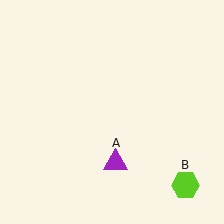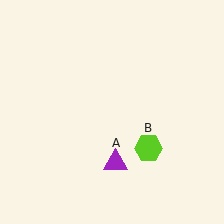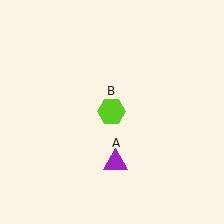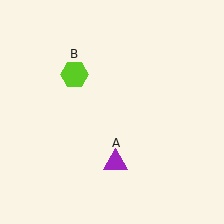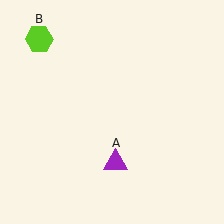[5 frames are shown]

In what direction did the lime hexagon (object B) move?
The lime hexagon (object B) moved up and to the left.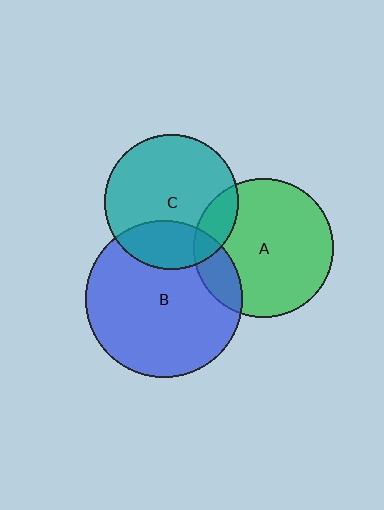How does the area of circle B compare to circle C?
Approximately 1.4 times.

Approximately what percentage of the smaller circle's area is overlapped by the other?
Approximately 15%.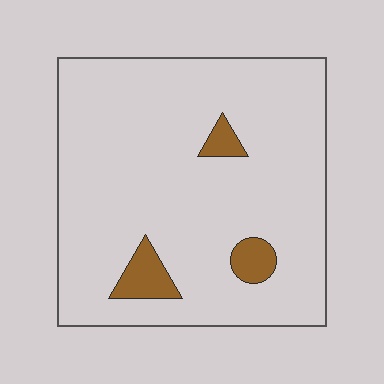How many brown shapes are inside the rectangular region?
3.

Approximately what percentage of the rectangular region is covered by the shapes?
Approximately 5%.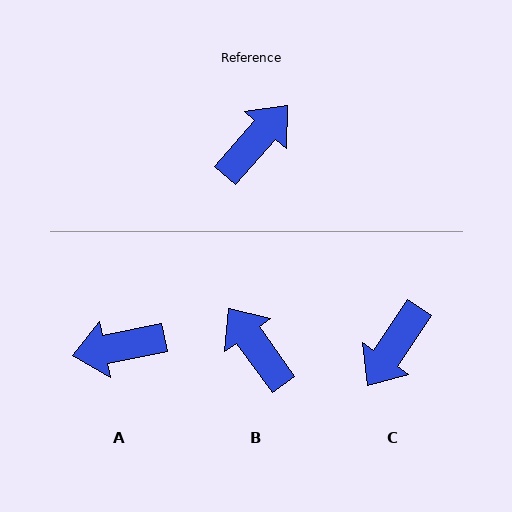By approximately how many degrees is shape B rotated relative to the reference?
Approximately 78 degrees counter-clockwise.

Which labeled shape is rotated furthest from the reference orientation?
C, about 172 degrees away.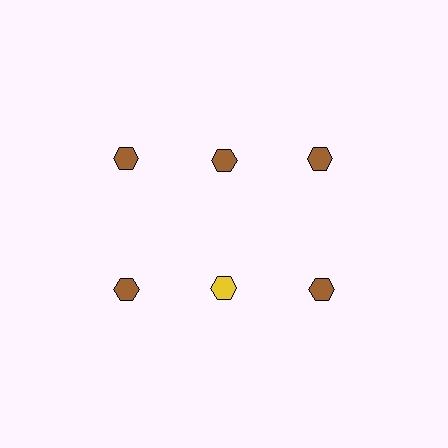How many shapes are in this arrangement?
There are 6 shapes arranged in a grid pattern.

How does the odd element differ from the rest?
It has a different color: yellow instead of brown.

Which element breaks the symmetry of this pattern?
The yellow hexagon in the second row, second from left column breaks the symmetry. All other shapes are brown hexagons.